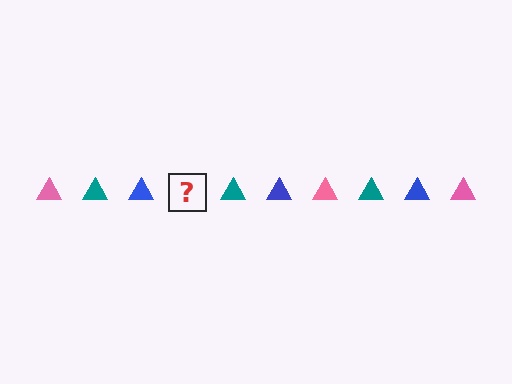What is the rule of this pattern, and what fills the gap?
The rule is that the pattern cycles through pink, teal, blue triangles. The gap should be filled with a pink triangle.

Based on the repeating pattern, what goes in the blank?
The blank should be a pink triangle.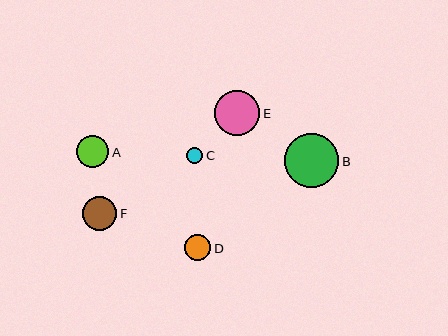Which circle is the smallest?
Circle C is the smallest with a size of approximately 16 pixels.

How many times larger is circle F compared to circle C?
Circle F is approximately 2.1 times the size of circle C.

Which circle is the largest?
Circle B is the largest with a size of approximately 54 pixels.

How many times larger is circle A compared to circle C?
Circle A is approximately 2.0 times the size of circle C.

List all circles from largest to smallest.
From largest to smallest: B, E, F, A, D, C.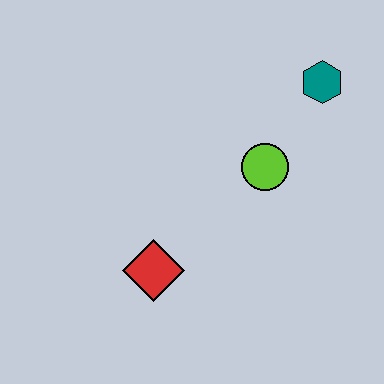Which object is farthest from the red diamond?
The teal hexagon is farthest from the red diamond.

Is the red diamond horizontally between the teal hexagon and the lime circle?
No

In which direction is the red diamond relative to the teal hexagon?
The red diamond is below the teal hexagon.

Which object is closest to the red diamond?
The lime circle is closest to the red diamond.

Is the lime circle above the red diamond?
Yes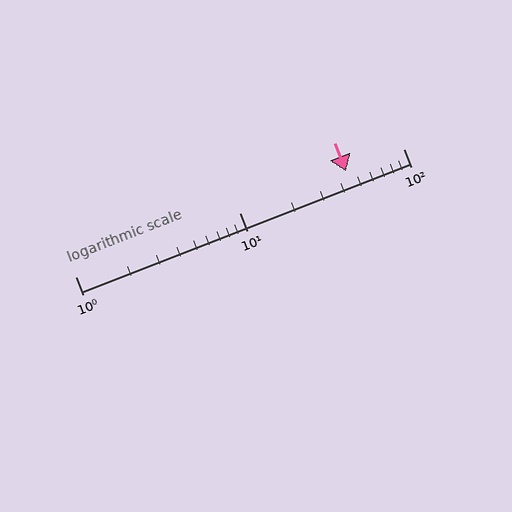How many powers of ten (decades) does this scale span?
The scale spans 2 decades, from 1 to 100.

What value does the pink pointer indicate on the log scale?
The pointer indicates approximately 45.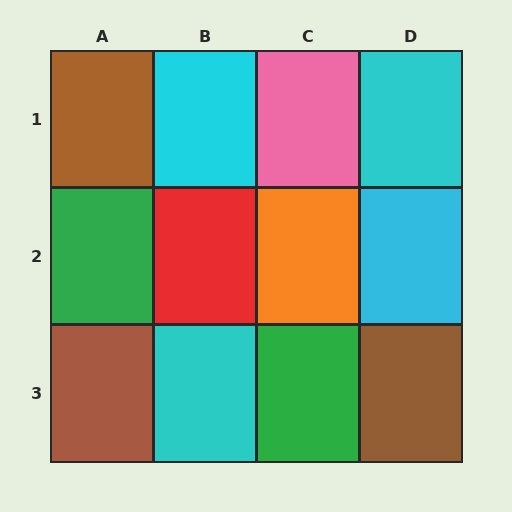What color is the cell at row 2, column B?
Red.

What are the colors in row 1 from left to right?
Brown, cyan, pink, cyan.